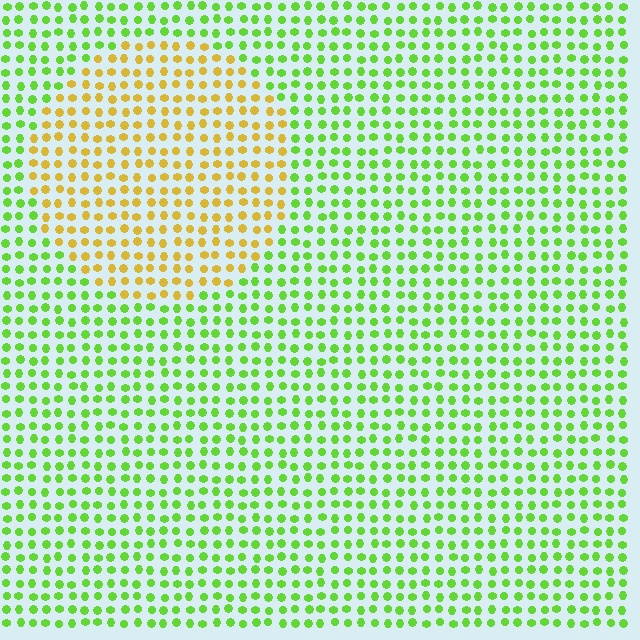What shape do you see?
I see a circle.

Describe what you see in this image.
The image is filled with small lime elements in a uniform arrangement. A circle-shaped region is visible where the elements are tinted to a slightly different hue, forming a subtle color boundary.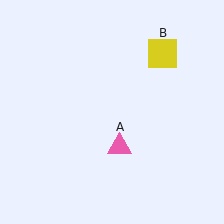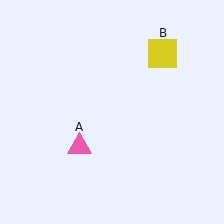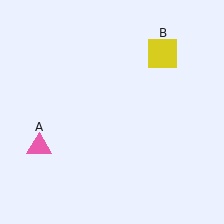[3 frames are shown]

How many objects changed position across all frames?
1 object changed position: pink triangle (object A).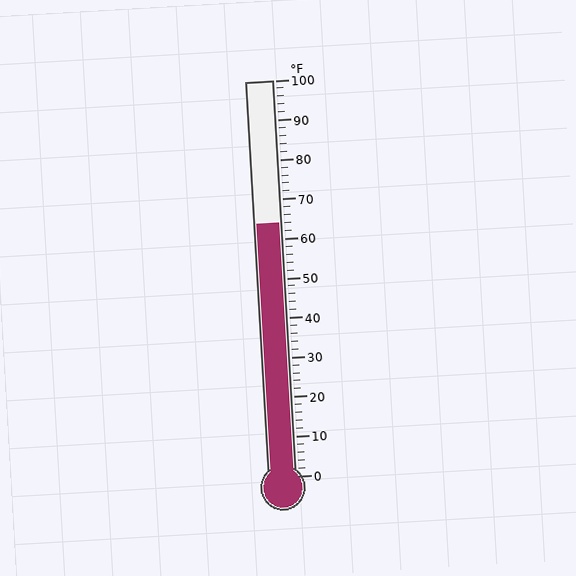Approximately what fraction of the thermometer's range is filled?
The thermometer is filled to approximately 65% of its range.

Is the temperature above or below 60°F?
The temperature is above 60°F.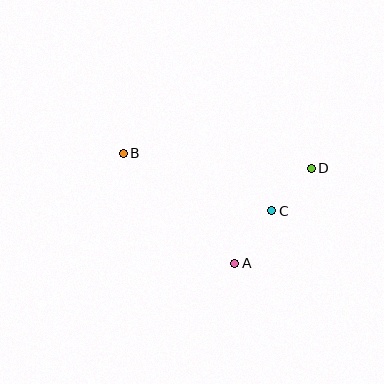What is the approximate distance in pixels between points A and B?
The distance between A and B is approximately 156 pixels.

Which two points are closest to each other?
Points C and D are closest to each other.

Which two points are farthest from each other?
Points B and D are farthest from each other.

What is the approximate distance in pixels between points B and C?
The distance between B and C is approximately 159 pixels.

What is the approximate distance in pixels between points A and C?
The distance between A and C is approximately 64 pixels.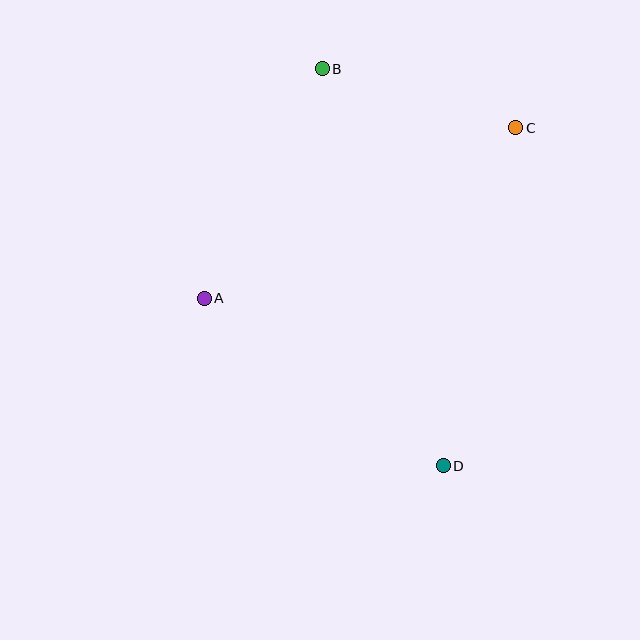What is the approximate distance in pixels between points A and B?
The distance between A and B is approximately 258 pixels.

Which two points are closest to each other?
Points B and C are closest to each other.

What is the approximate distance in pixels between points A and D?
The distance between A and D is approximately 292 pixels.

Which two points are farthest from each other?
Points B and D are farthest from each other.